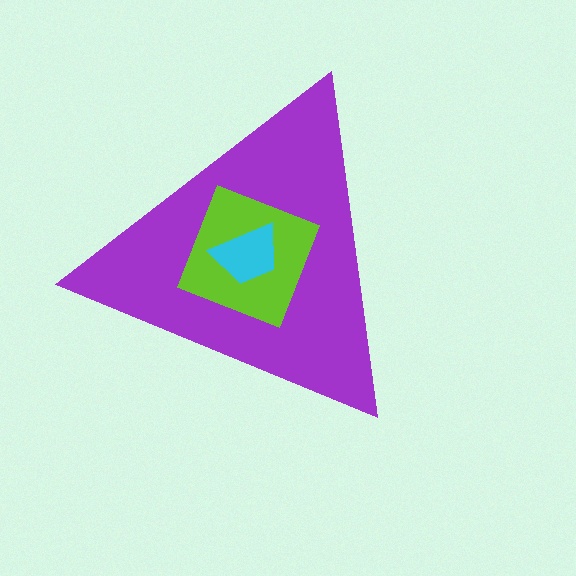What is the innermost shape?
The cyan trapezoid.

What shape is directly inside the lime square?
The cyan trapezoid.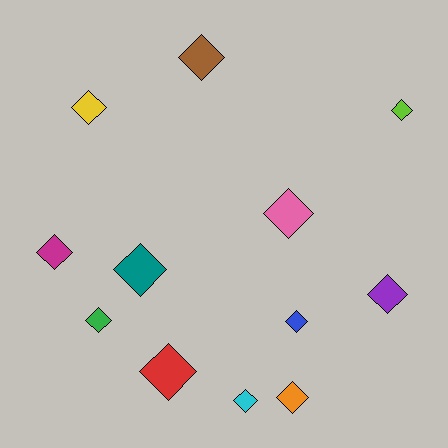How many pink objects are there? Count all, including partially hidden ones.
There is 1 pink object.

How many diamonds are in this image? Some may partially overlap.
There are 12 diamonds.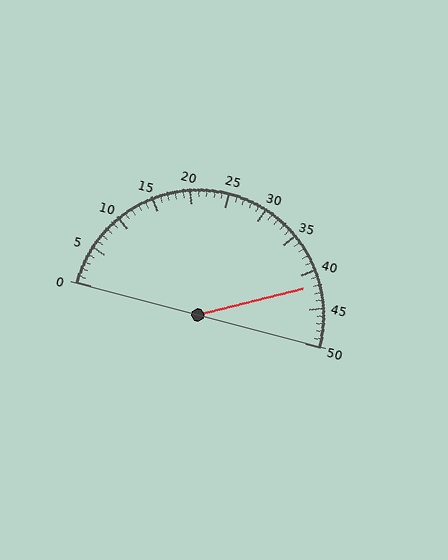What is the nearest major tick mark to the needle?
The nearest major tick mark is 40.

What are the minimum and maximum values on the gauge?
The gauge ranges from 0 to 50.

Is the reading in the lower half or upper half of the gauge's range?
The reading is in the upper half of the range (0 to 50).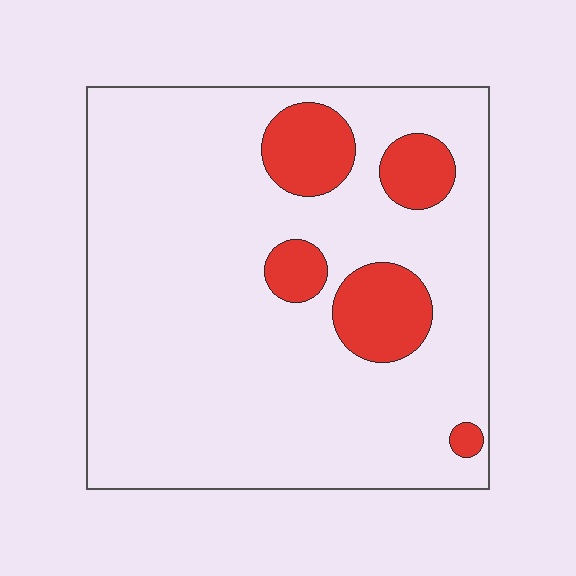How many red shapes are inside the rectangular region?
5.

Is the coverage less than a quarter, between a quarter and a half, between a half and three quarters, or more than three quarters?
Less than a quarter.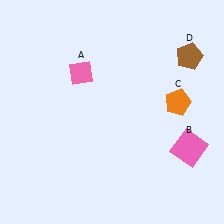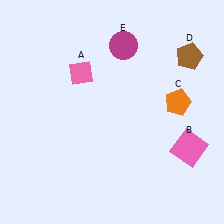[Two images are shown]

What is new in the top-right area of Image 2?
A magenta circle (E) was added in the top-right area of Image 2.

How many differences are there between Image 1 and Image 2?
There is 1 difference between the two images.